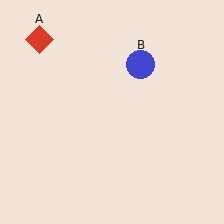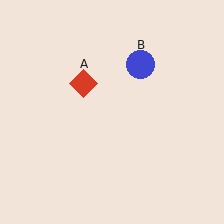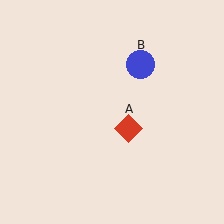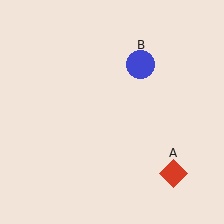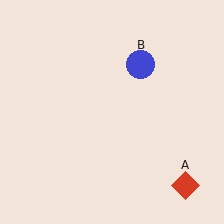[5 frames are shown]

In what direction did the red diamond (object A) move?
The red diamond (object A) moved down and to the right.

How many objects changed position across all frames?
1 object changed position: red diamond (object A).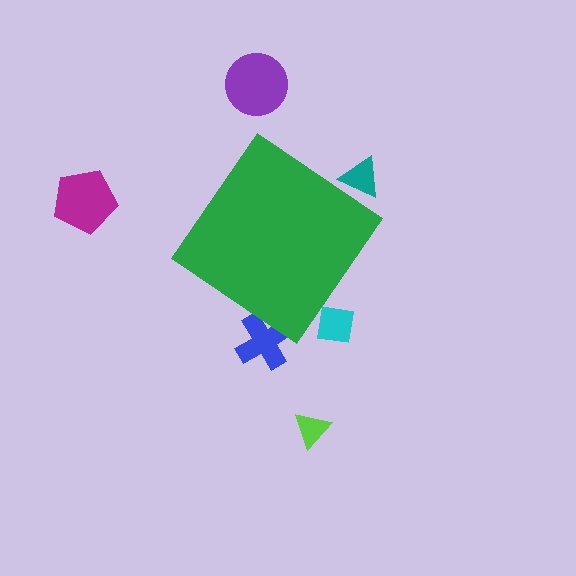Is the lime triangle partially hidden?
No, the lime triangle is fully visible.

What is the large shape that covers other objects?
A green diamond.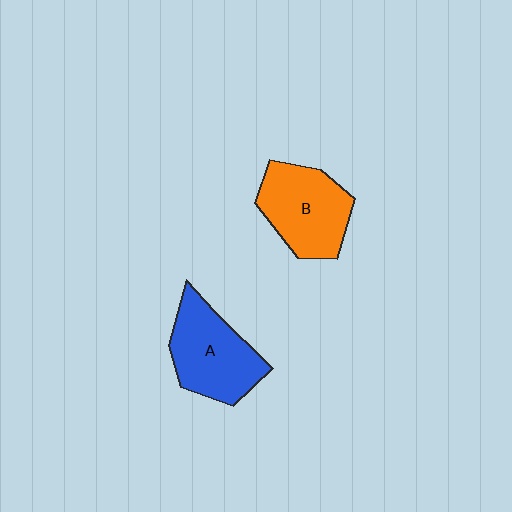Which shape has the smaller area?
Shape B (orange).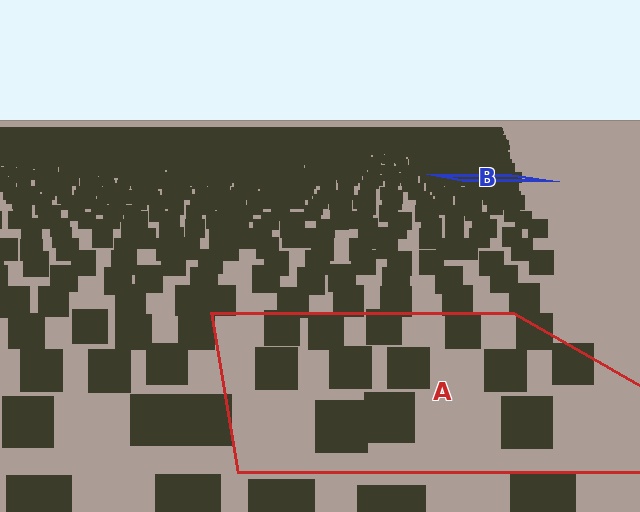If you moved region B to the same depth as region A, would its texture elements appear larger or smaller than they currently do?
They would appear larger. At a closer depth, the same texture elements are projected at a bigger on-screen size.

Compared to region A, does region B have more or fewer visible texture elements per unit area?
Region B has more texture elements per unit area — they are packed more densely because it is farther away.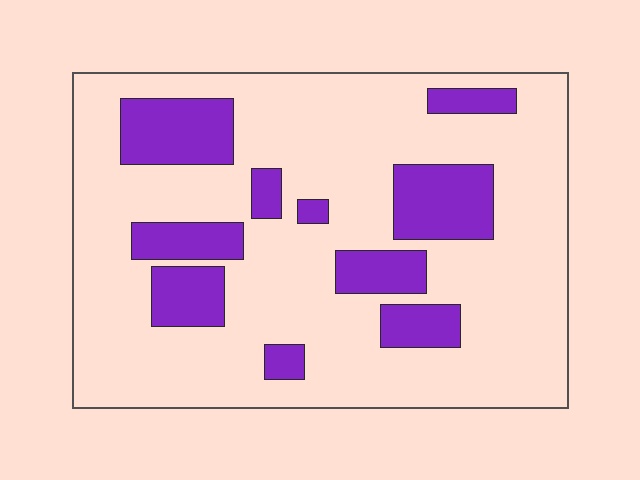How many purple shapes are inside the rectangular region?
10.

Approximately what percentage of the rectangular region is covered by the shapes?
Approximately 25%.